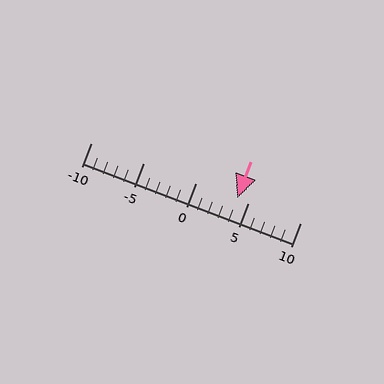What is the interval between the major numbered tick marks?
The major tick marks are spaced 5 units apart.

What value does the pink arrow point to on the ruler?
The pink arrow points to approximately 4.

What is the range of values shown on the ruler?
The ruler shows values from -10 to 10.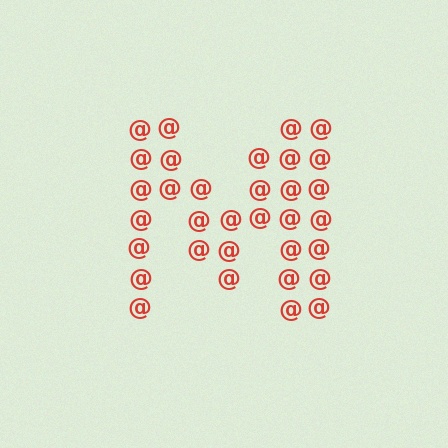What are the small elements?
The small elements are at signs.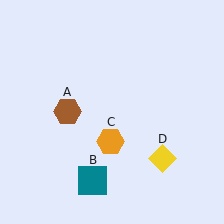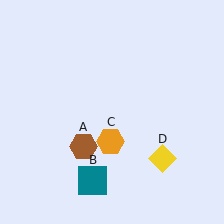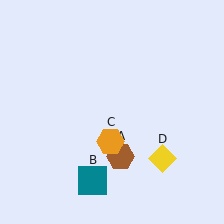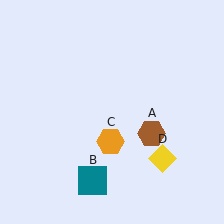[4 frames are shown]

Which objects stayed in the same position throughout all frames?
Teal square (object B) and orange hexagon (object C) and yellow diamond (object D) remained stationary.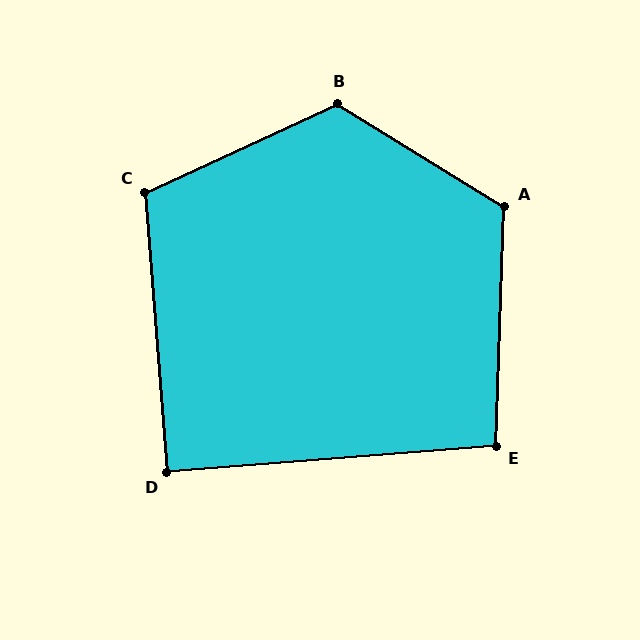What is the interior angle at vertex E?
Approximately 97 degrees (obtuse).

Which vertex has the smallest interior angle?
D, at approximately 90 degrees.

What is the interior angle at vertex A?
Approximately 119 degrees (obtuse).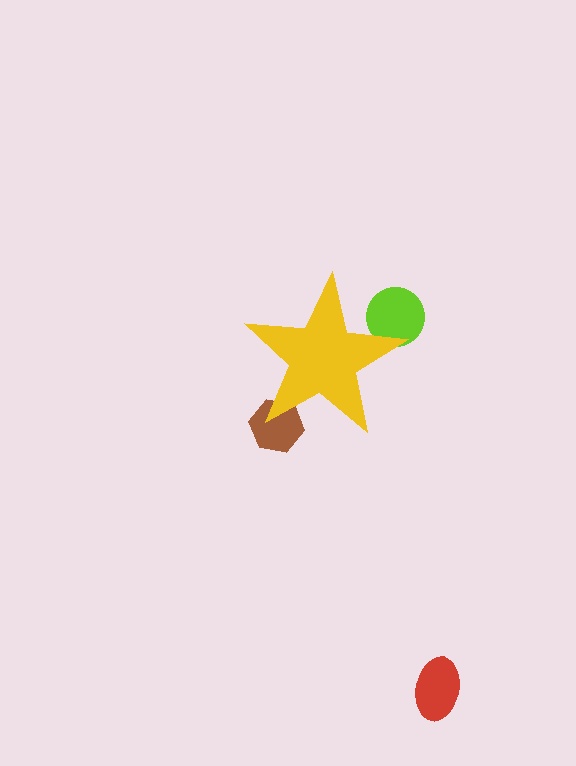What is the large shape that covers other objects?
A yellow star.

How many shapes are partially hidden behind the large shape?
2 shapes are partially hidden.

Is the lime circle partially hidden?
Yes, the lime circle is partially hidden behind the yellow star.